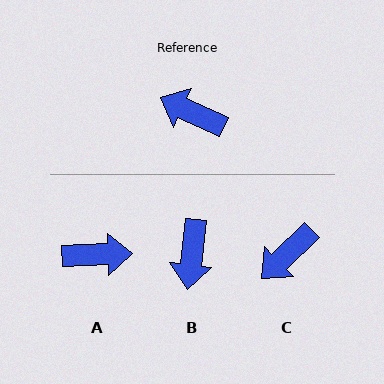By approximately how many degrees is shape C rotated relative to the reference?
Approximately 69 degrees counter-clockwise.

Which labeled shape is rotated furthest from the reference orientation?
A, about 153 degrees away.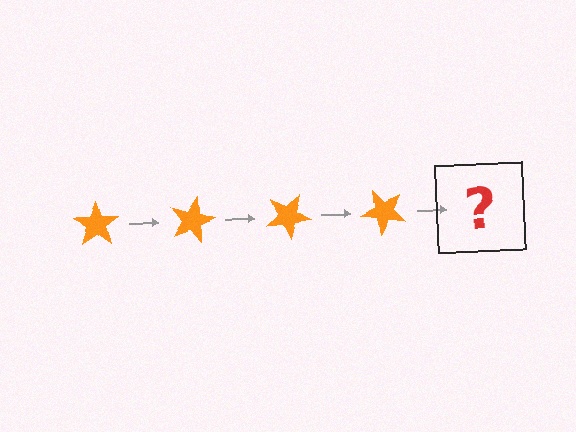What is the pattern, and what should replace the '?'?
The pattern is that the star rotates 15 degrees each step. The '?' should be an orange star rotated 60 degrees.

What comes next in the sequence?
The next element should be an orange star rotated 60 degrees.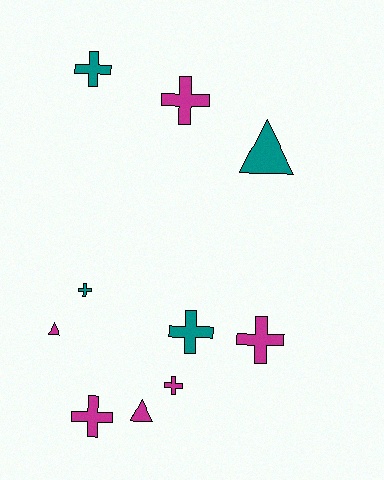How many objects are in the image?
There are 10 objects.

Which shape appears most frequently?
Cross, with 7 objects.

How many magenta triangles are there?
There are 2 magenta triangles.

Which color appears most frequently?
Magenta, with 6 objects.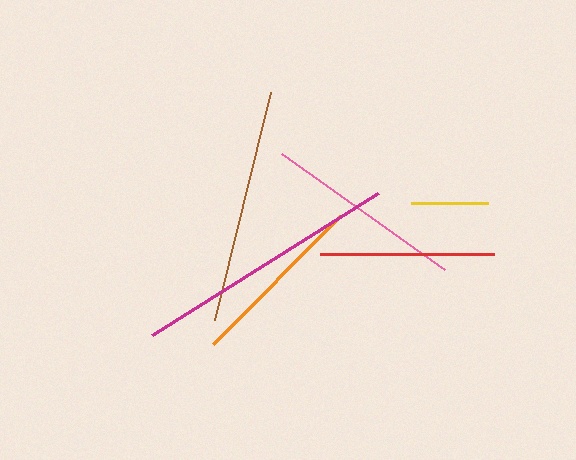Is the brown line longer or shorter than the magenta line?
The magenta line is longer than the brown line.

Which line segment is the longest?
The magenta line is the longest at approximately 267 pixels.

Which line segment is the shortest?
The yellow line is the shortest at approximately 77 pixels.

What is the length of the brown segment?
The brown segment is approximately 234 pixels long.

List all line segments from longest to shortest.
From longest to shortest: magenta, brown, pink, orange, red, yellow.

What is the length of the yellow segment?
The yellow segment is approximately 77 pixels long.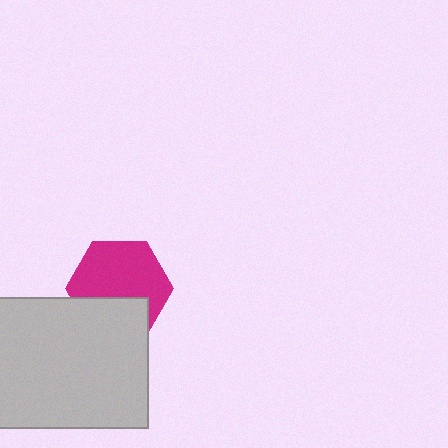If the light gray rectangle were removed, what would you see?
You would see the complete magenta hexagon.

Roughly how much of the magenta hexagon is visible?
Most of it is visible (roughly 66%).